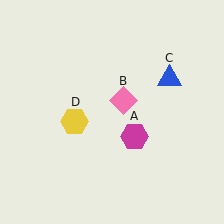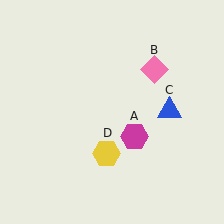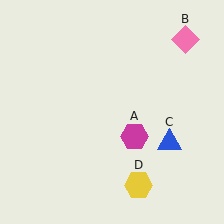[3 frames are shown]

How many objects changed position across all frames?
3 objects changed position: pink diamond (object B), blue triangle (object C), yellow hexagon (object D).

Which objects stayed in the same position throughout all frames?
Magenta hexagon (object A) remained stationary.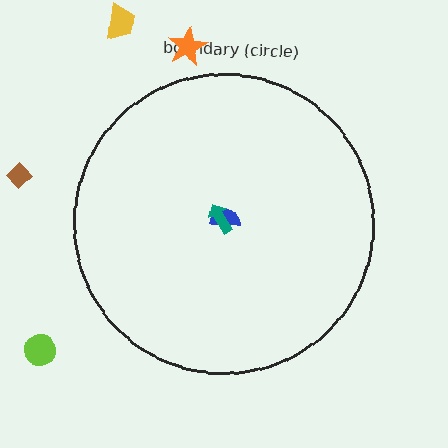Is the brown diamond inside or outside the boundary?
Outside.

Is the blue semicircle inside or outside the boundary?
Inside.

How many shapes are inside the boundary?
2 inside, 4 outside.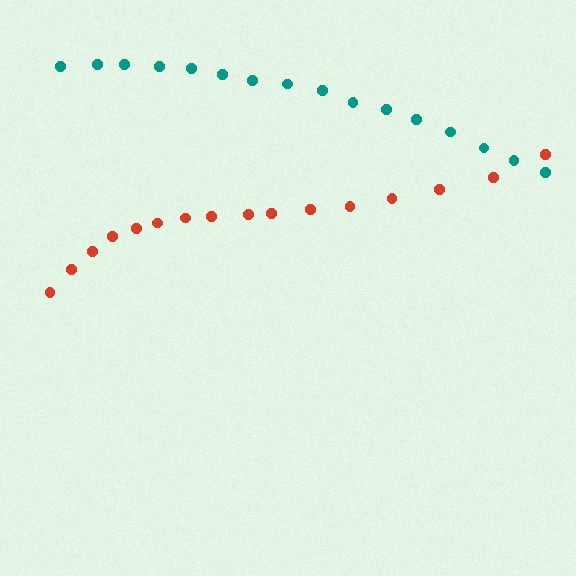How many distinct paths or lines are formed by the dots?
There are 2 distinct paths.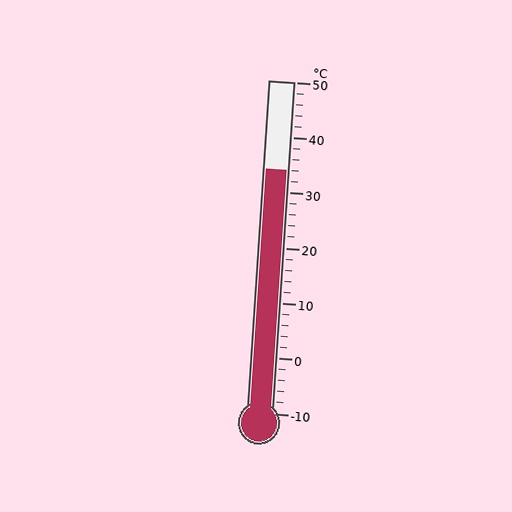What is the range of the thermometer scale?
The thermometer scale ranges from -10°C to 50°C.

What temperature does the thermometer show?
The thermometer shows approximately 34°C.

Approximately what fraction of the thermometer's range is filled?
The thermometer is filled to approximately 75% of its range.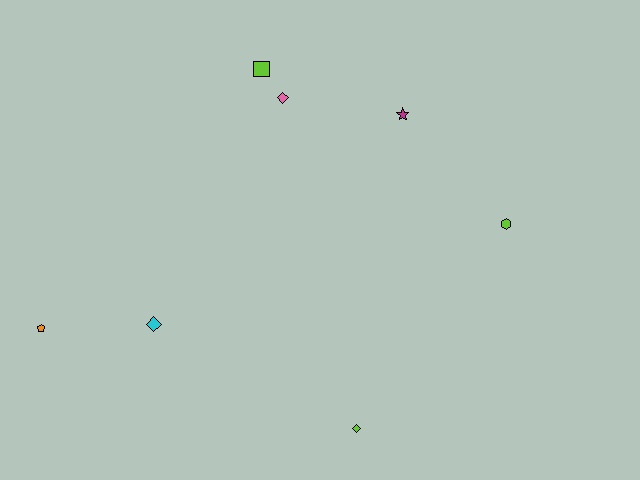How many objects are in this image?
There are 7 objects.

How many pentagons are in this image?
There is 1 pentagon.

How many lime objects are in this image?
There are 3 lime objects.